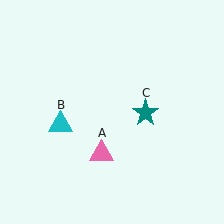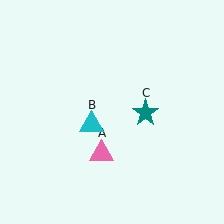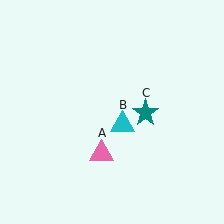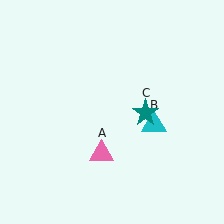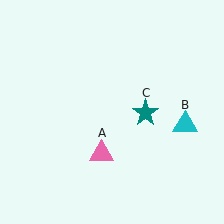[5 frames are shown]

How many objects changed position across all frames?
1 object changed position: cyan triangle (object B).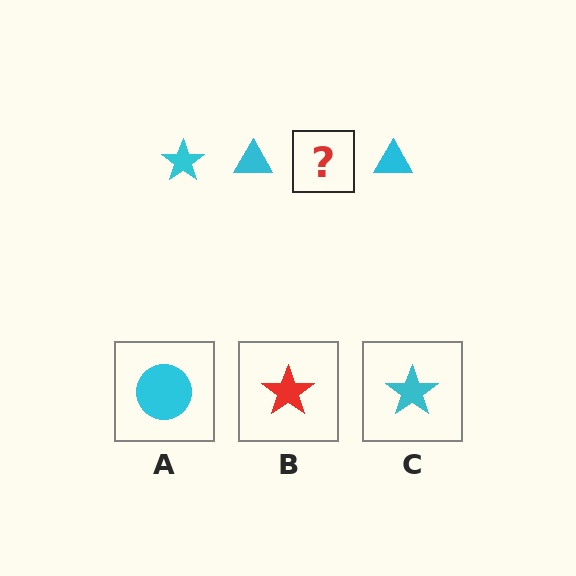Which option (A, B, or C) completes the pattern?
C.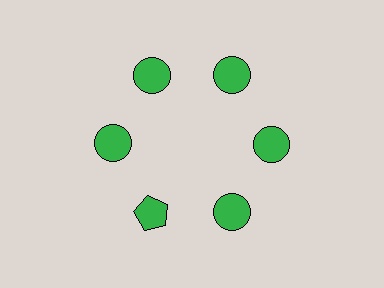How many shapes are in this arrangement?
There are 6 shapes arranged in a ring pattern.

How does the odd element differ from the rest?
It has a different shape: pentagon instead of circle.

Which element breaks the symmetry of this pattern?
The green pentagon at roughly the 7 o'clock position breaks the symmetry. All other shapes are green circles.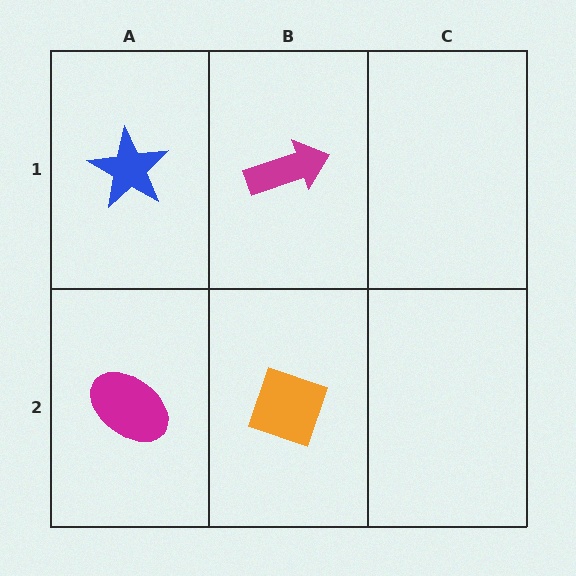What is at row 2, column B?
An orange diamond.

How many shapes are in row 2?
2 shapes.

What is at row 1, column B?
A magenta arrow.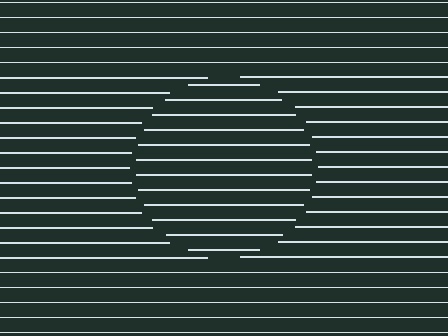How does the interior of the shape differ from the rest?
The interior of the shape contains the same grating, shifted by half a period — the contour is defined by the phase discontinuity where line-ends from the inner and outer gratings abut.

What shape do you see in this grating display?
An illusory circle. The interior of the shape contains the same grating, shifted by half a period — the contour is defined by the phase discontinuity where line-ends from the inner and outer gratings abut.